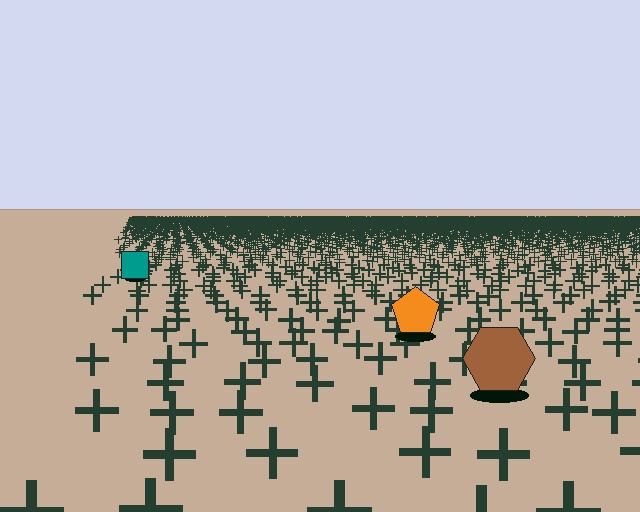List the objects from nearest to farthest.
From nearest to farthest: the brown hexagon, the orange pentagon, the teal square.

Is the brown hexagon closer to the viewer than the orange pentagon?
Yes. The brown hexagon is closer — you can tell from the texture gradient: the ground texture is coarser near it.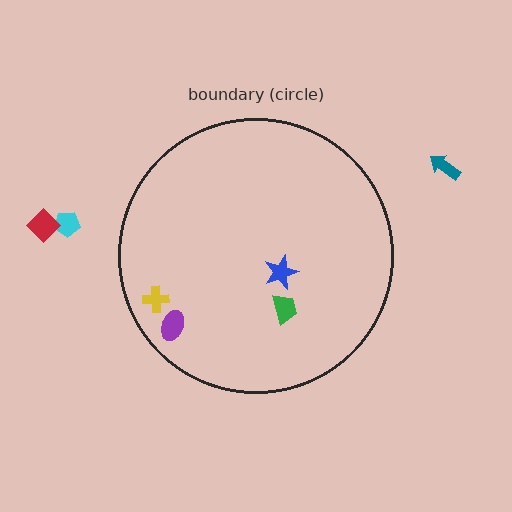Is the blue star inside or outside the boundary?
Inside.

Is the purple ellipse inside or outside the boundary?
Inside.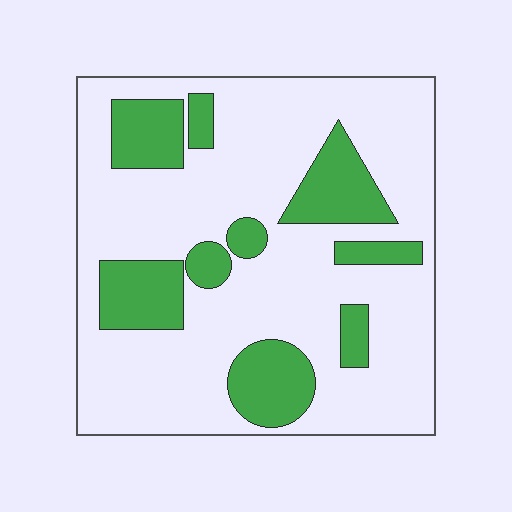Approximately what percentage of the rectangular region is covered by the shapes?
Approximately 25%.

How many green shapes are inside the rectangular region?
9.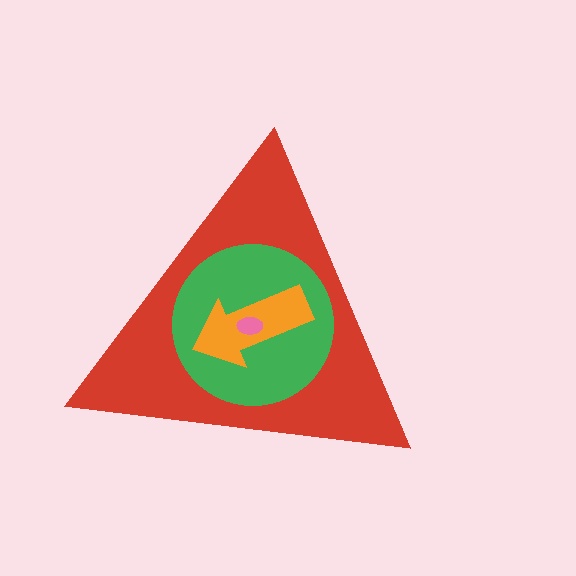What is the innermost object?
The pink ellipse.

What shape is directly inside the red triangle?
The green circle.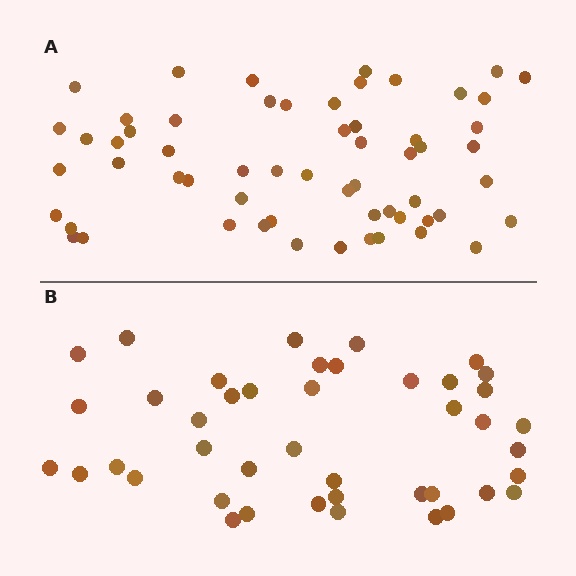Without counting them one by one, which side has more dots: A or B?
Region A (the top region) has more dots.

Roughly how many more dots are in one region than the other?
Region A has approximately 15 more dots than region B.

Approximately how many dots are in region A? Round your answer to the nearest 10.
About 60 dots. (The exact count is 59, which rounds to 60.)